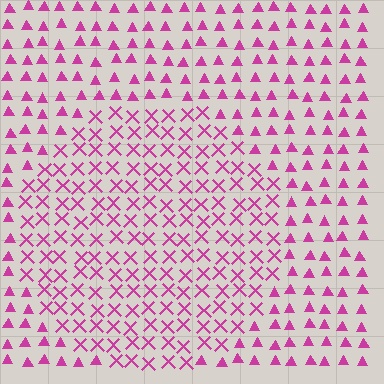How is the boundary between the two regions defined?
The boundary is defined by a change in element shape: X marks inside vs. triangles outside. All elements share the same color and spacing.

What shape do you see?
I see a circle.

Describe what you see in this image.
The image is filled with small magenta elements arranged in a uniform grid. A circle-shaped region contains X marks, while the surrounding area contains triangles. The boundary is defined purely by the change in element shape.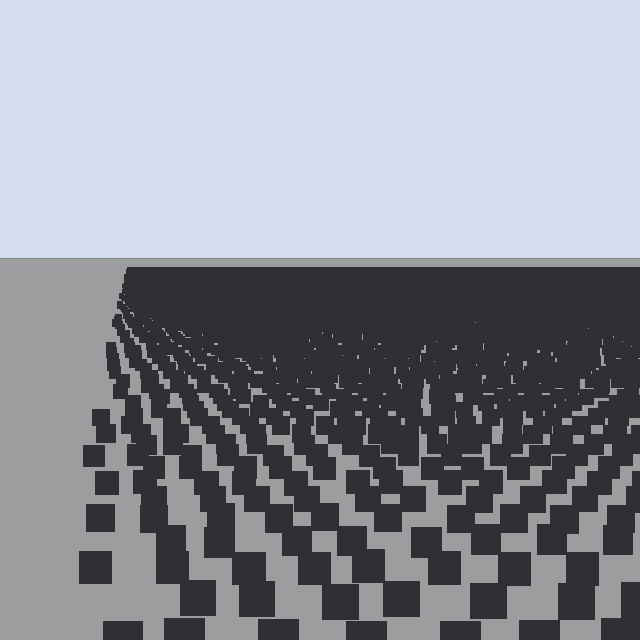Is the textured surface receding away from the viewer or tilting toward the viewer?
The surface is receding away from the viewer. Texture elements get smaller and denser toward the top.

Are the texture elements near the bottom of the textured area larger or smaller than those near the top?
Larger. Near the bottom, elements are closer to the viewer and appear at a bigger on-screen size.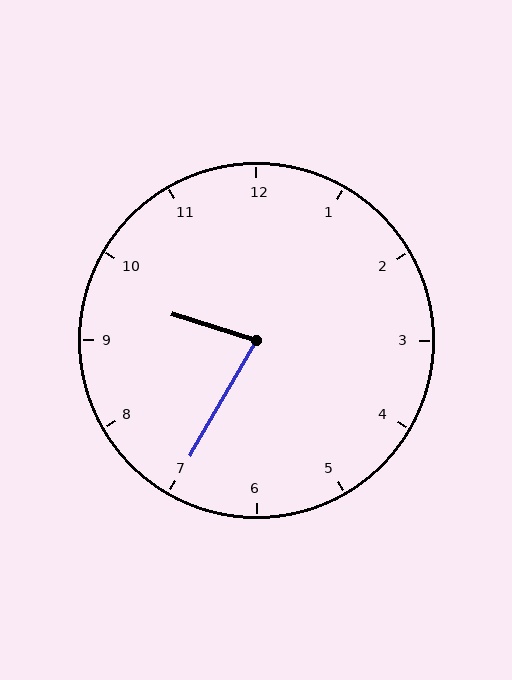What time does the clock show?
9:35.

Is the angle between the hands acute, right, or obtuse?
It is acute.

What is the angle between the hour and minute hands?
Approximately 78 degrees.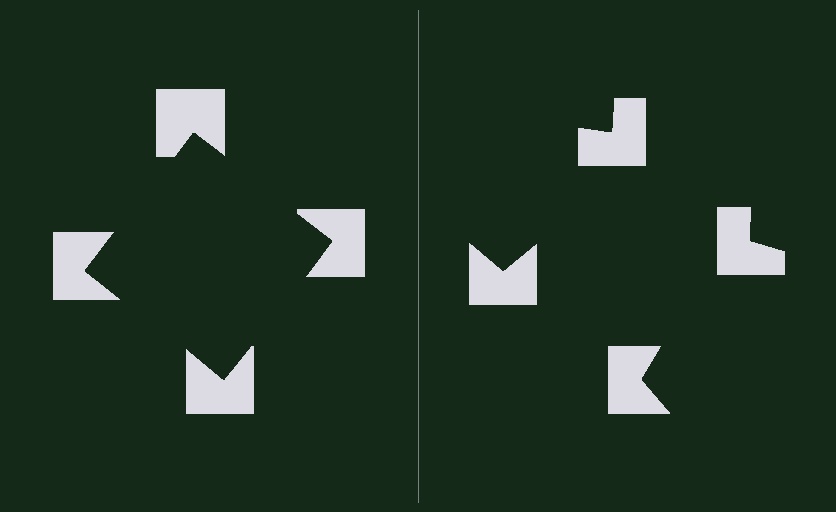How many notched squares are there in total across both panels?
8 — 4 on each side.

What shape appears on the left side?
An illusory square.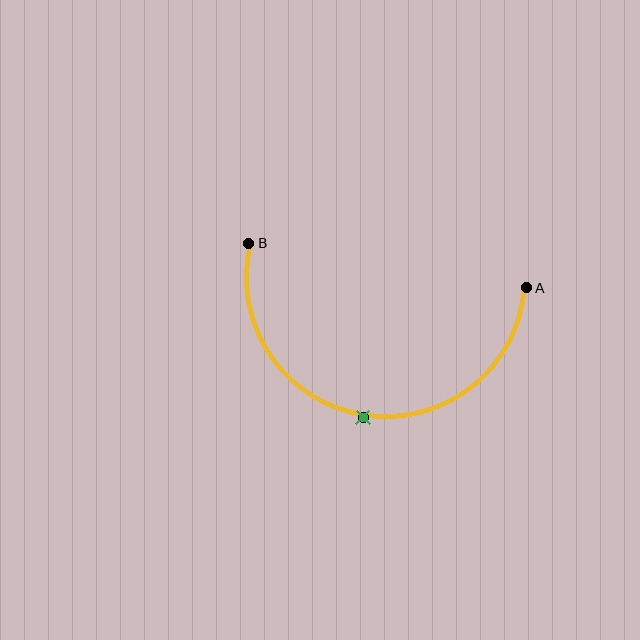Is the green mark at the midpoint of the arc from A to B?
Yes. The green mark lies on the arc at equal arc-length from both A and B — it is the arc midpoint.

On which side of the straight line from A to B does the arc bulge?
The arc bulges below the straight line connecting A and B.